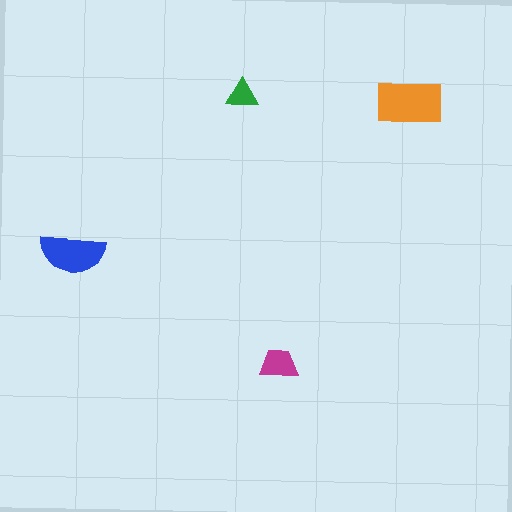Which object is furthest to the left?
The blue semicircle is leftmost.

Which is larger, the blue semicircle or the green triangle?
The blue semicircle.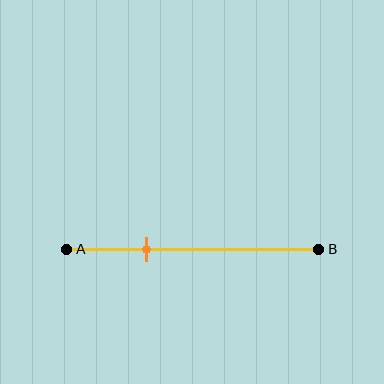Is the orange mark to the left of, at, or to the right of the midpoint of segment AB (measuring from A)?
The orange mark is to the left of the midpoint of segment AB.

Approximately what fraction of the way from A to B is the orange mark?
The orange mark is approximately 30% of the way from A to B.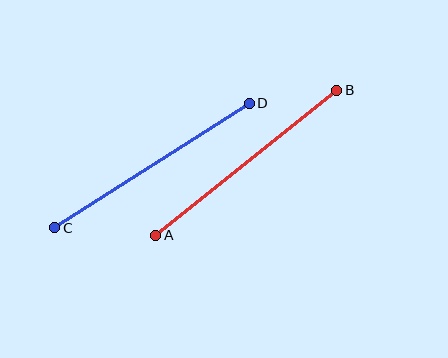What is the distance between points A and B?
The distance is approximately 232 pixels.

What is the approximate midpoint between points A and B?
The midpoint is at approximately (246, 163) pixels.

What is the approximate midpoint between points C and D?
The midpoint is at approximately (152, 166) pixels.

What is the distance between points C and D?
The distance is approximately 231 pixels.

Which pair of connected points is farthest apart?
Points A and B are farthest apart.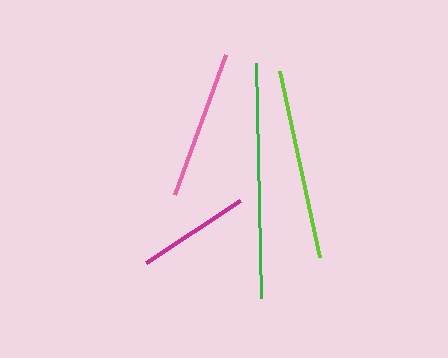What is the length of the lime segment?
The lime segment is approximately 190 pixels long.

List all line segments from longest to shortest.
From longest to shortest: green, lime, pink, magenta.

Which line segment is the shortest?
The magenta line is the shortest at approximately 112 pixels.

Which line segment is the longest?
The green line is the longest at approximately 235 pixels.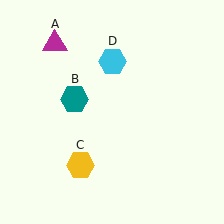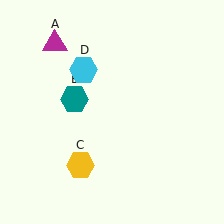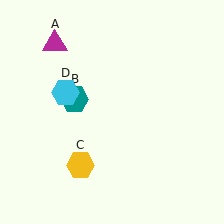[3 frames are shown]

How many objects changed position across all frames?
1 object changed position: cyan hexagon (object D).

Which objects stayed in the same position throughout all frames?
Magenta triangle (object A) and teal hexagon (object B) and yellow hexagon (object C) remained stationary.